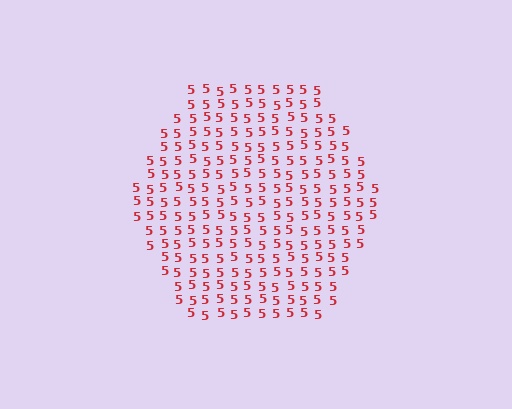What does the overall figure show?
The overall figure shows a hexagon.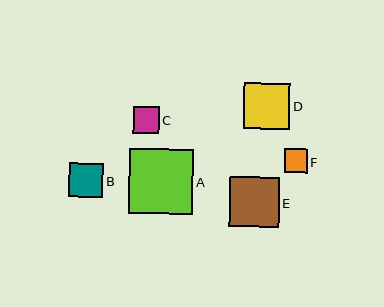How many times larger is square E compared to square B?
Square E is approximately 1.5 times the size of square B.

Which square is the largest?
Square A is the largest with a size of approximately 64 pixels.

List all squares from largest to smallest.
From largest to smallest: A, E, D, B, C, F.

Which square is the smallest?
Square F is the smallest with a size of approximately 23 pixels.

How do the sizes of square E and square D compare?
Square E and square D are approximately the same size.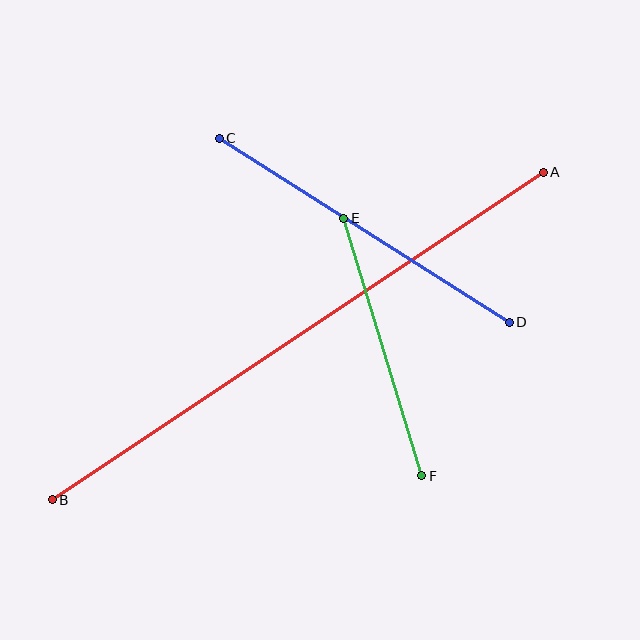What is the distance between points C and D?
The distance is approximately 344 pixels.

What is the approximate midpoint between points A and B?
The midpoint is at approximately (298, 336) pixels.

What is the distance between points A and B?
The distance is approximately 590 pixels.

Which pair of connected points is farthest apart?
Points A and B are farthest apart.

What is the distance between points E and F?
The distance is approximately 269 pixels.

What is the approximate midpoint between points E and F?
The midpoint is at approximately (383, 347) pixels.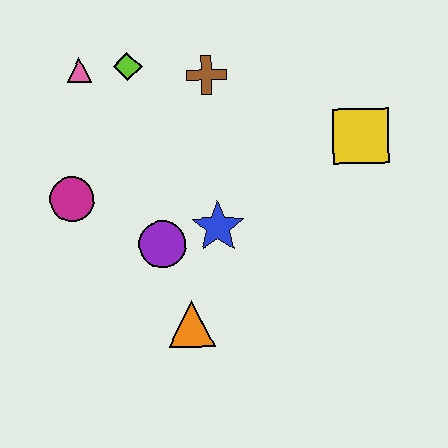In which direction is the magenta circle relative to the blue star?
The magenta circle is to the left of the blue star.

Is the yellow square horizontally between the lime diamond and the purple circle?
No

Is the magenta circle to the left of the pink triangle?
Yes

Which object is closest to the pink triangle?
The lime diamond is closest to the pink triangle.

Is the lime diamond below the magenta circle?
No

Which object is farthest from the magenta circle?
The yellow square is farthest from the magenta circle.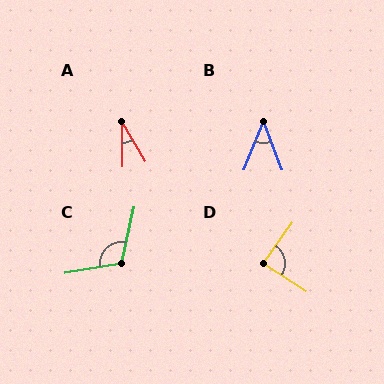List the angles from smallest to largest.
A (30°), B (43°), D (87°), C (113°).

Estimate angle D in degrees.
Approximately 87 degrees.